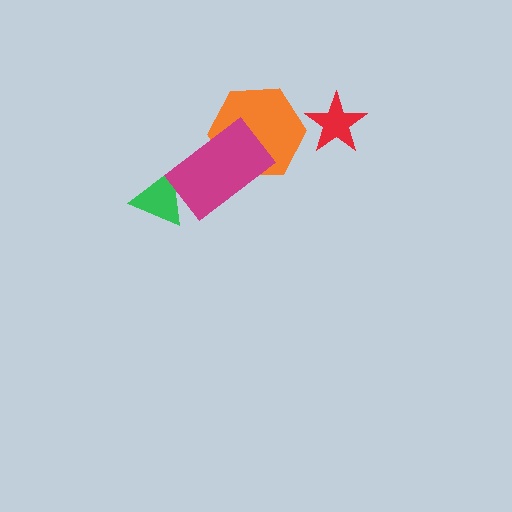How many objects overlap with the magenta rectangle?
2 objects overlap with the magenta rectangle.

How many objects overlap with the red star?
0 objects overlap with the red star.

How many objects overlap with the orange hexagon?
1 object overlaps with the orange hexagon.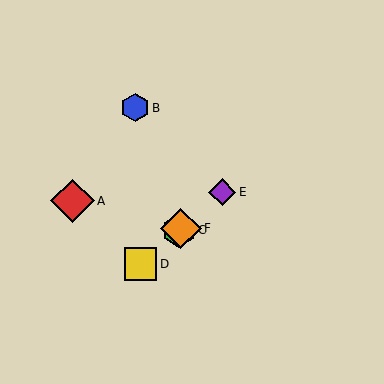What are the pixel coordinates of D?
Object D is at (140, 264).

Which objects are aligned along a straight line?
Objects C, D, E, F are aligned along a straight line.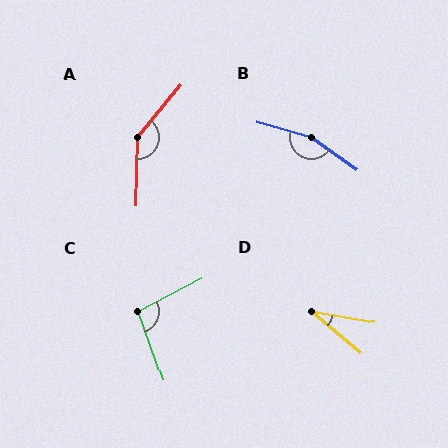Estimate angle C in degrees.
Approximately 97 degrees.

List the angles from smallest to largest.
D (30°), C (97°), A (141°), B (160°).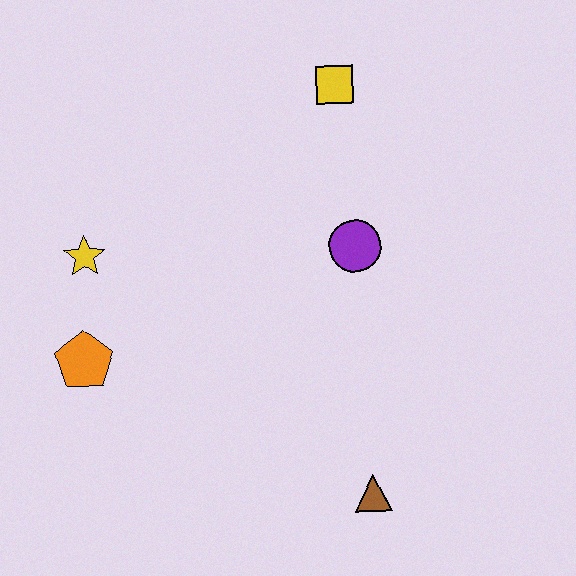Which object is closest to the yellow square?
The purple circle is closest to the yellow square.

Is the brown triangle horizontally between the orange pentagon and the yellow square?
No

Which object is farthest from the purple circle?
The orange pentagon is farthest from the purple circle.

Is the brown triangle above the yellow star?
No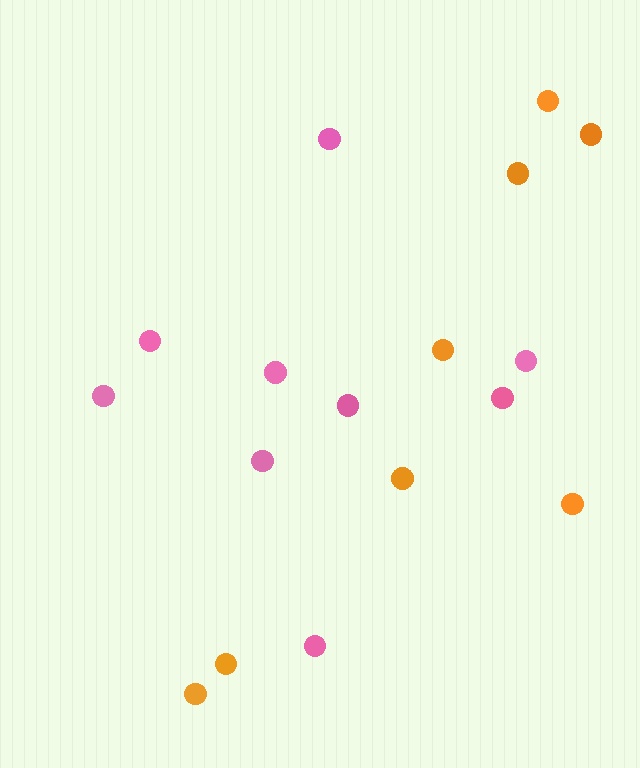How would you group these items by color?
There are 2 groups: one group of orange circles (8) and one group of pink circles (9).